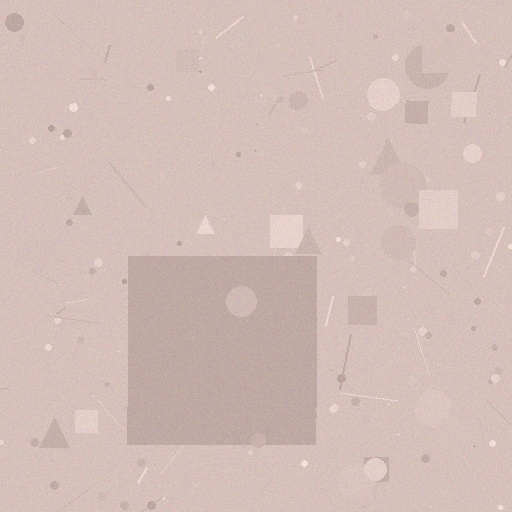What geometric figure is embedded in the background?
A square is embedded in the background.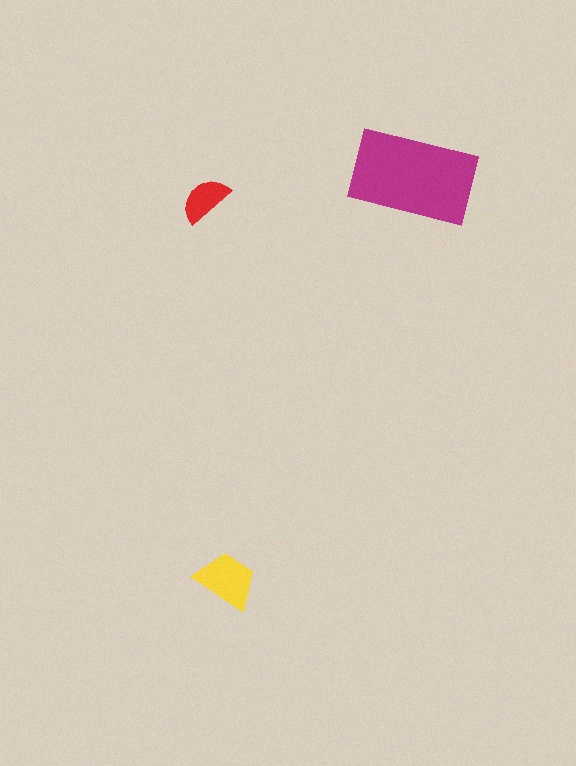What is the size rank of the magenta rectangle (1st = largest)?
1st.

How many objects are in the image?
There are 3 objects in the image.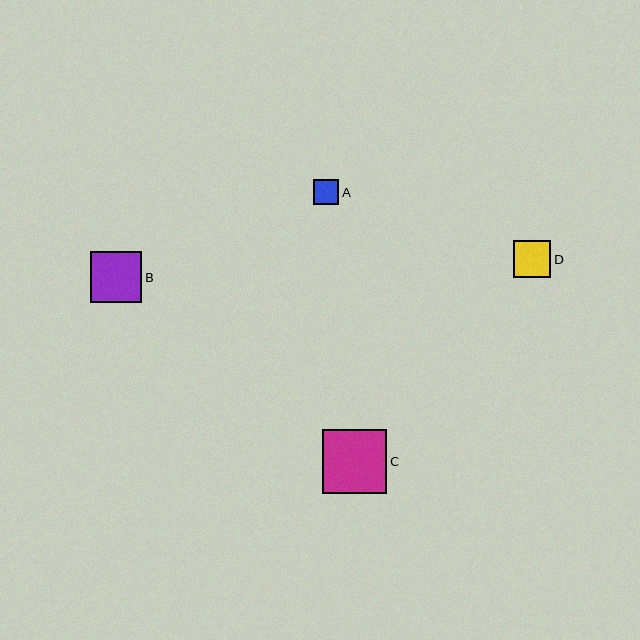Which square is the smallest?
Square A is the smallest with a size of approximately 25 pixels.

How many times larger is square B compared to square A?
Square B is approximately 2.0 times the size of square A.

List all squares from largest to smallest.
From largest to smallest: C, B, D, A.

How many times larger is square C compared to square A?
Square C is approximately 2.5 times the size of square A.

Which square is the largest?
Square C is the largest with a size of approximately 65 pixels.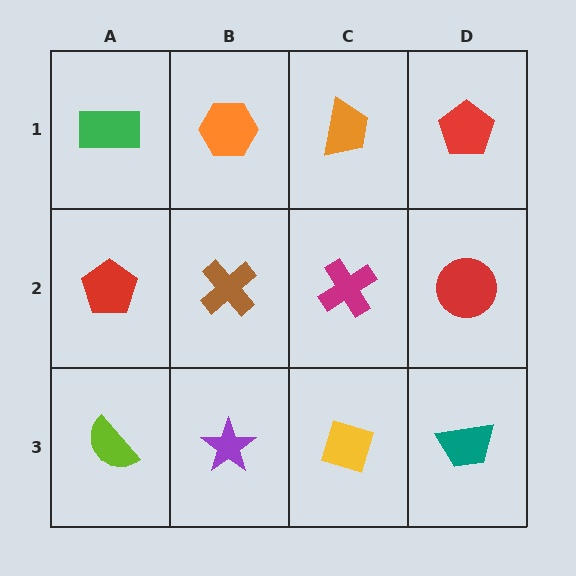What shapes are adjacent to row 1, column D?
A red circle (row 2, column D), an orange trapezoid (row 1, column C).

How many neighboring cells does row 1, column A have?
2.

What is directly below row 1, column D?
A red circle.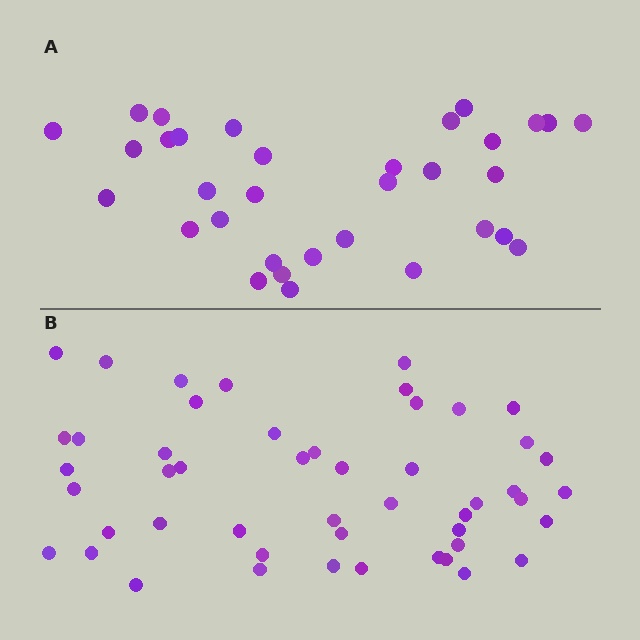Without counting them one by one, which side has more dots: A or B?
Region B (the bottom region) has more dots.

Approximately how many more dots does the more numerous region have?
Region B has approximately 15 more dots than region A.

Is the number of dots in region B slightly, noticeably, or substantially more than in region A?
Region B has substantially more. The ratio is roughly 1.5 to 1.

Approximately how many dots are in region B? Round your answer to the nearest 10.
About 50 dots. (The exact count is 49, which rounds to 50.)